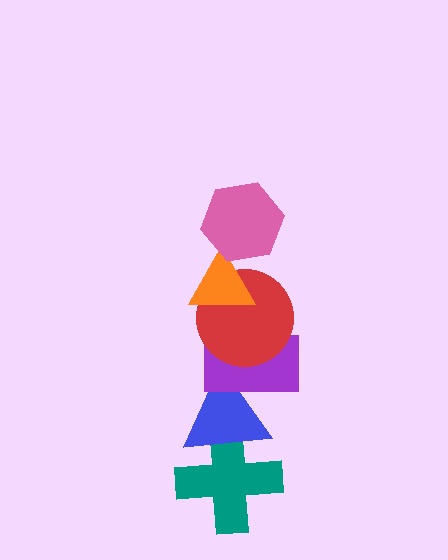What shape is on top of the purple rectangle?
The red circle is on top of the purple rectangle.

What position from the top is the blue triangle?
The blue triangle is 5th from the top.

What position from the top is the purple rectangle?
The purple rectangle is 4th from the top.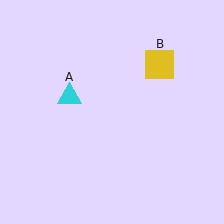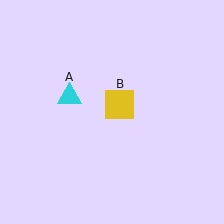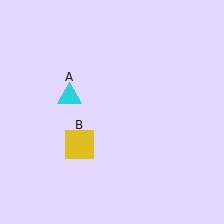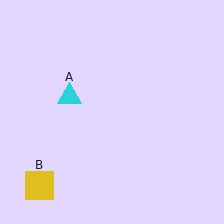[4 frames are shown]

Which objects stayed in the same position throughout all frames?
Cyan triangle (object A) remained stationary.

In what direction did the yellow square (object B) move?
The yellow square (object B) moved down and to the left.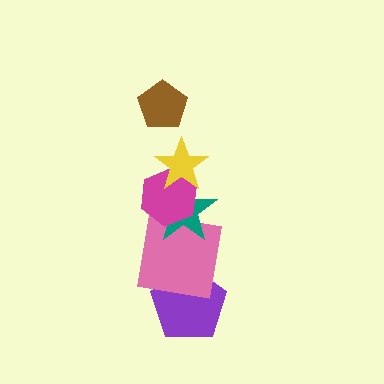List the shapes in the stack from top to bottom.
From top to bottom: the brown pentagon, the yellow star, the magenta hexagon, the teal star, the pink square, the purple pentagon.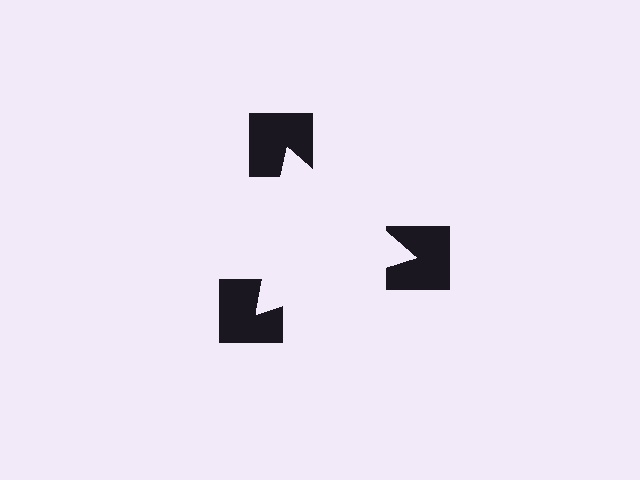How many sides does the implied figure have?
3 sides.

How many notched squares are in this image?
There are 3 — one at each vertex of the illusory triangle.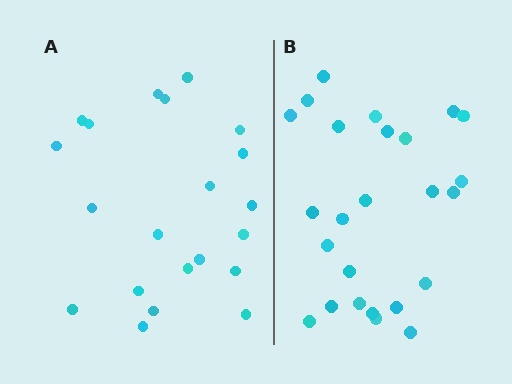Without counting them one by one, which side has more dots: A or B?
Region B (the right region) has more dots.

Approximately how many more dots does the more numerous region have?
Region B has about 4 more dots than region A.